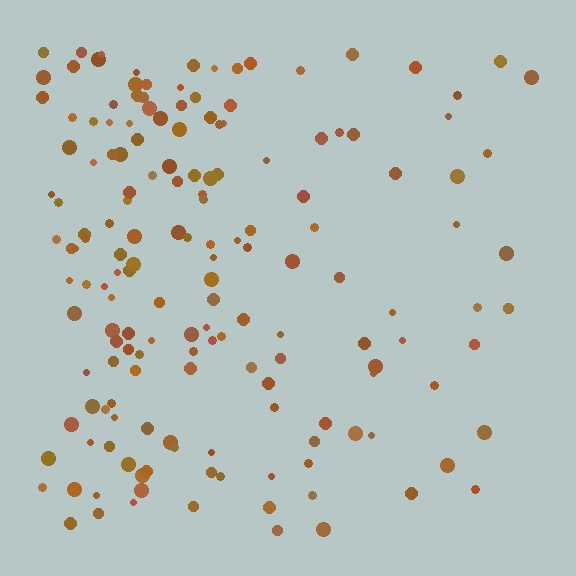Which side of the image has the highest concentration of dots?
The left.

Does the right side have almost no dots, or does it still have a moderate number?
Still a moderate number, just noticeably fewer than the left.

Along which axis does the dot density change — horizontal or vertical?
Horizontal.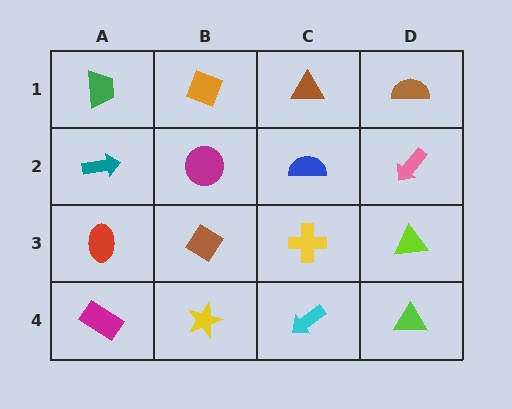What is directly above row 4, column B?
A brown diamond.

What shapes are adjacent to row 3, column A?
A teal arrow (row 2, column A), a magenta rectangle (row 4, column A), a brown diamond (row 3, column B).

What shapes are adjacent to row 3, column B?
A magenta circle (row 2, column B), a yellow star (row 4, column B), a red ellipse (row 3, column A), a yellow cross (row 3, column C).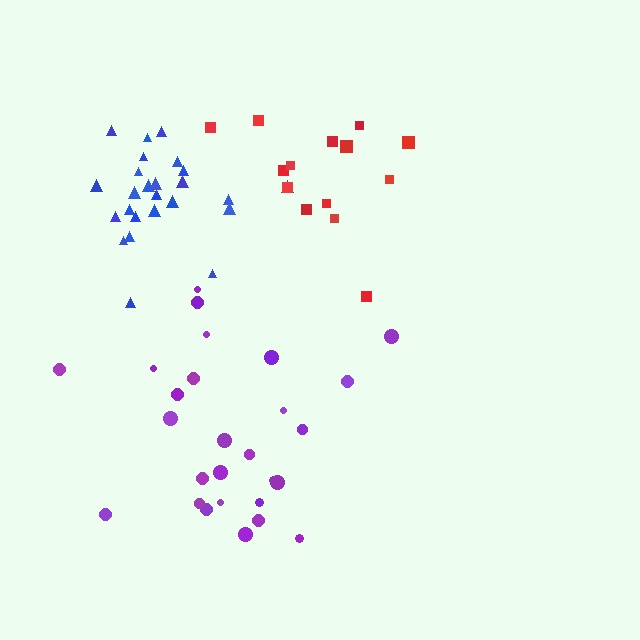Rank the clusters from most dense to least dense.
blue, red, purple.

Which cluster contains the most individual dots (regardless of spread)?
Purple (27).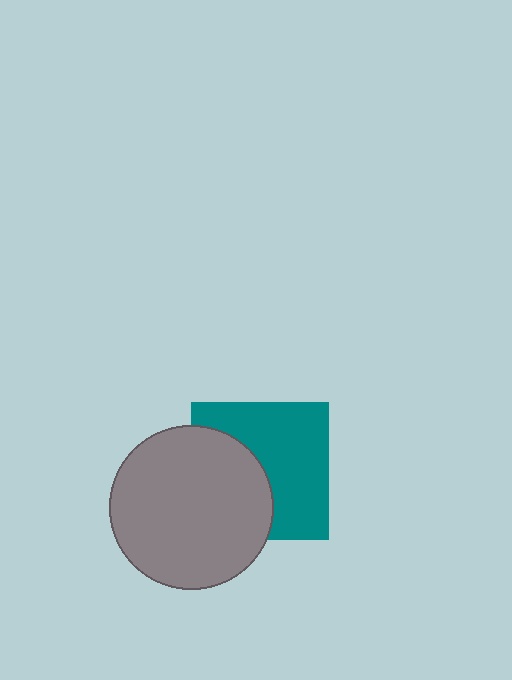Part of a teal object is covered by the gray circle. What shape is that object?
It is a square.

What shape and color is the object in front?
The object in front is a gray circle.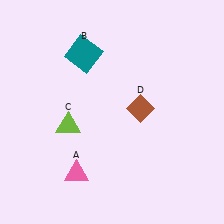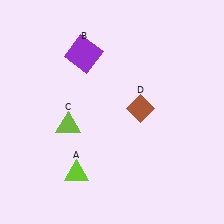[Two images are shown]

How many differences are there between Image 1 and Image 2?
There are 2 differences between the two images.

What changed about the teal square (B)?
In Image 1, B is teal. In Image 2, it changed to purple.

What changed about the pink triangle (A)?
In Image 1, A is pink. In Image 2, it changed to lime.